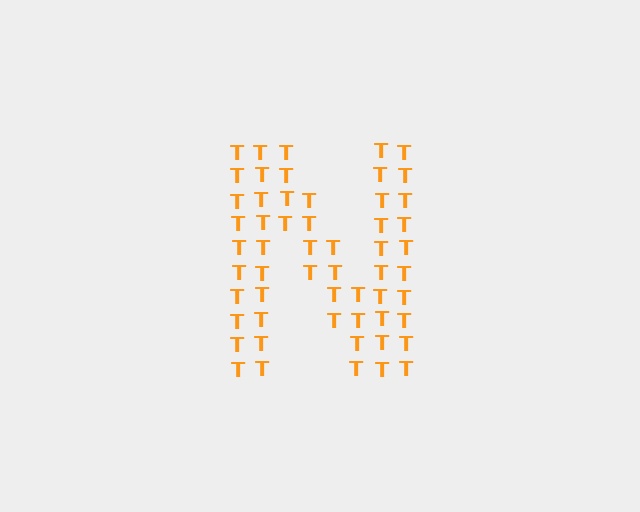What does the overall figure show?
The overall figure shows the letter N.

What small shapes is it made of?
It is made of small letter T's.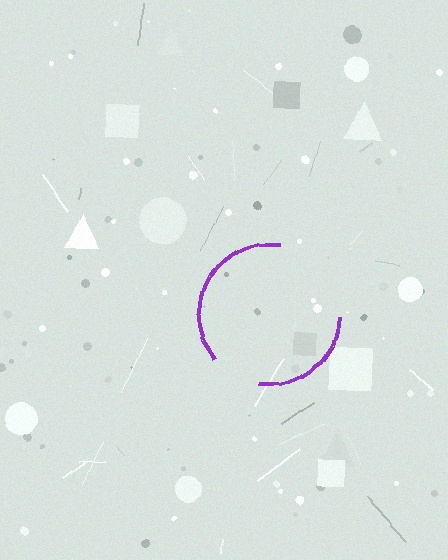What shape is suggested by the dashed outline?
The dashed outline suggests a circle.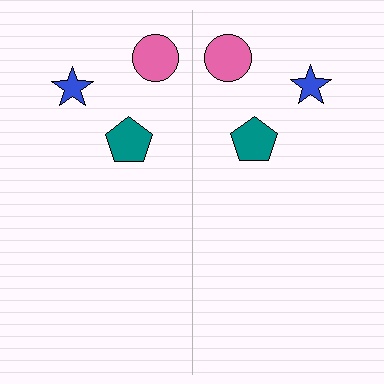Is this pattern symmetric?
Yes, this pattern has bilateral (reflection) symmetry.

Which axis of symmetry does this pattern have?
The pattern has a vertical axis of symmetry running through the center of the image.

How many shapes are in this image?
There are 6 shapes in this image.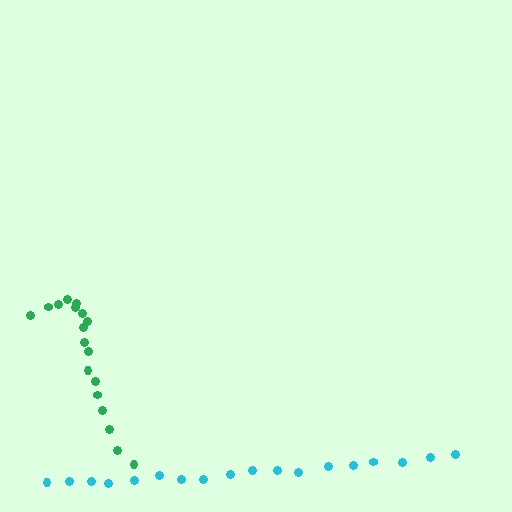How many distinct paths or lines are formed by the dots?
There are 2 distinct paths.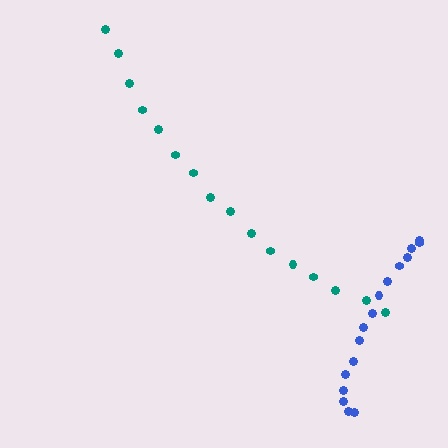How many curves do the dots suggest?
There are 2 distinct paths.